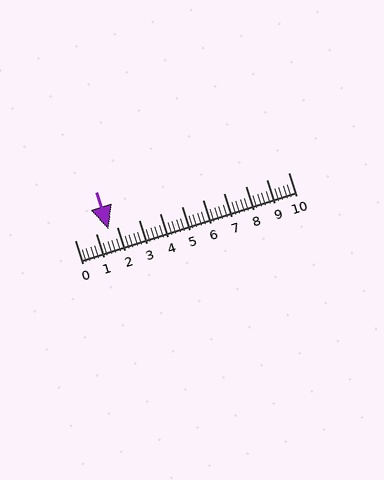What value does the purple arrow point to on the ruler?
The purple arrow points to approximately 1.6.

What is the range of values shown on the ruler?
The ruler shows values from 0 to 10.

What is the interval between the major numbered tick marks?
The major tick marks are spaced 1 units apart.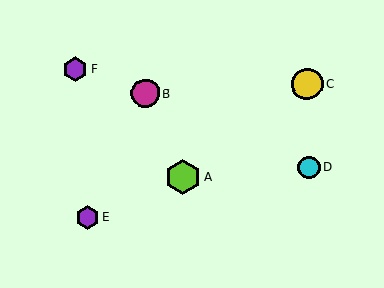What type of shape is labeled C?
Shape C is a yellow circle.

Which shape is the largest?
The lime hexagon (labeled A) is the largest.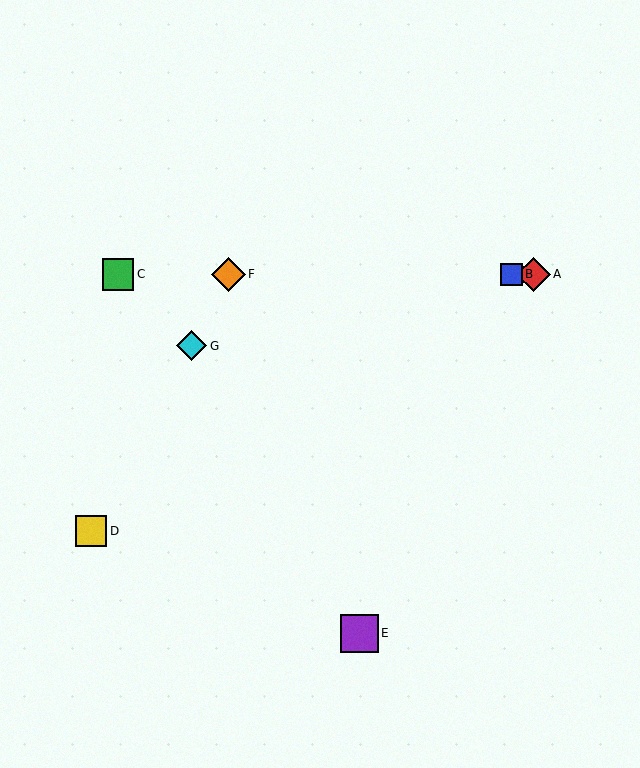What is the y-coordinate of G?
Object G is at y≈346.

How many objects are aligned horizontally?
4 objects (A, B, C, F) are aligned horizontally.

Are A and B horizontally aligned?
Yes, both are at y≈274.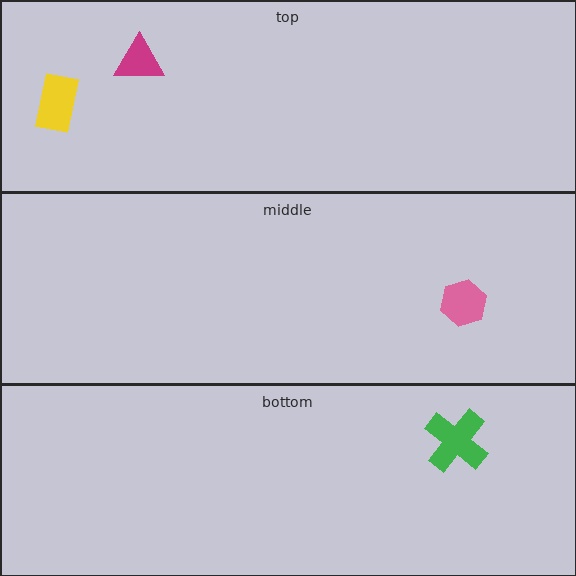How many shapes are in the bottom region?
1.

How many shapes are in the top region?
2.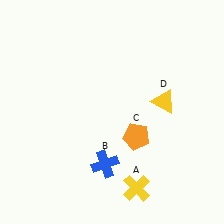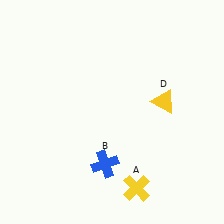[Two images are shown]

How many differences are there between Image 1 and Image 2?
There is 1 difference between the two images.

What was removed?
The orange pentagon (C) was removed in Image 2.